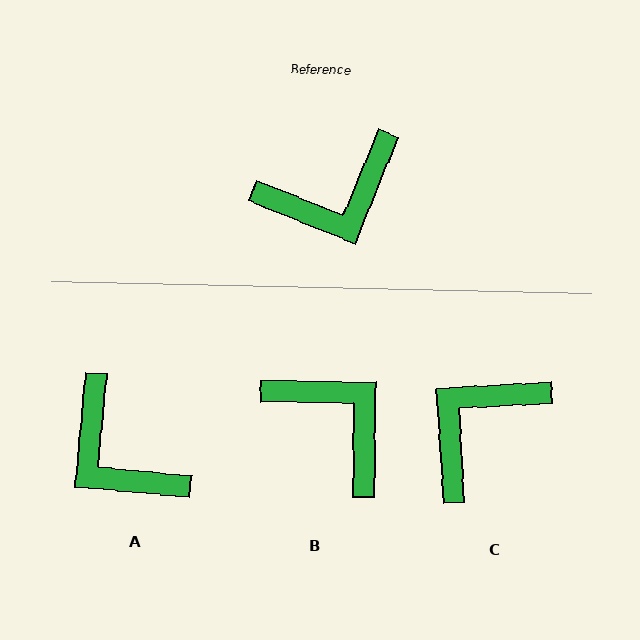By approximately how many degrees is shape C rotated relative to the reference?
Approximately 155 degrees clockwise.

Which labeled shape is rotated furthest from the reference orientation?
C, about 155 degrees away.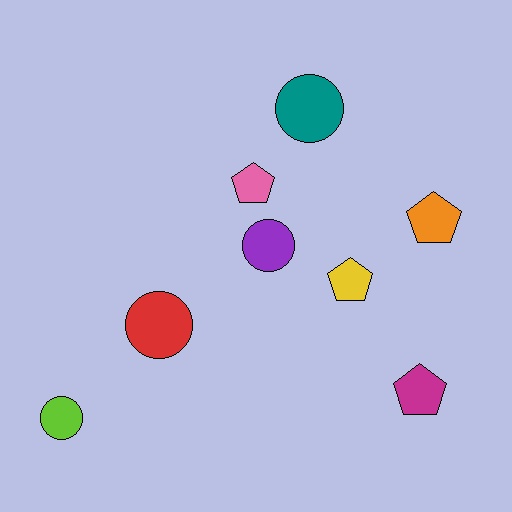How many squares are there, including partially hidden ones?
There are no squares.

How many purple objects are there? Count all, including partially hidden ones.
There is 1 purple object.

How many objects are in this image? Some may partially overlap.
There are 8 objects.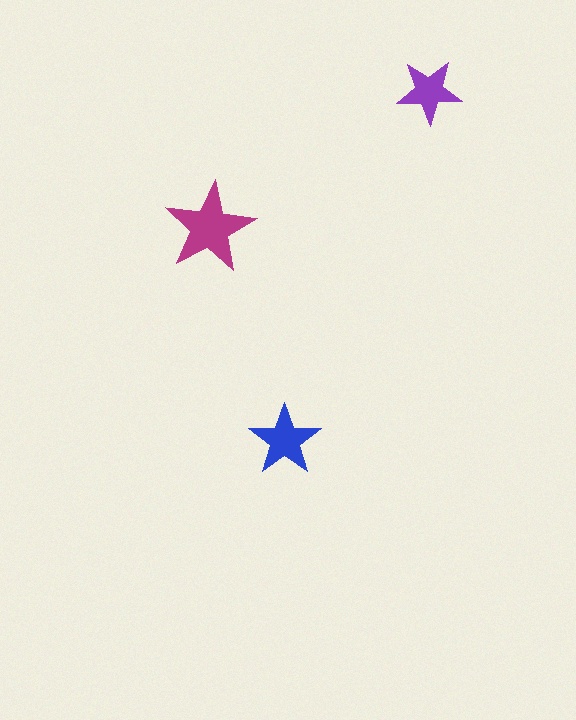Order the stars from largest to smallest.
the magenta one, the blue one, the purple one.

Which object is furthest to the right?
The purple star is rightmost.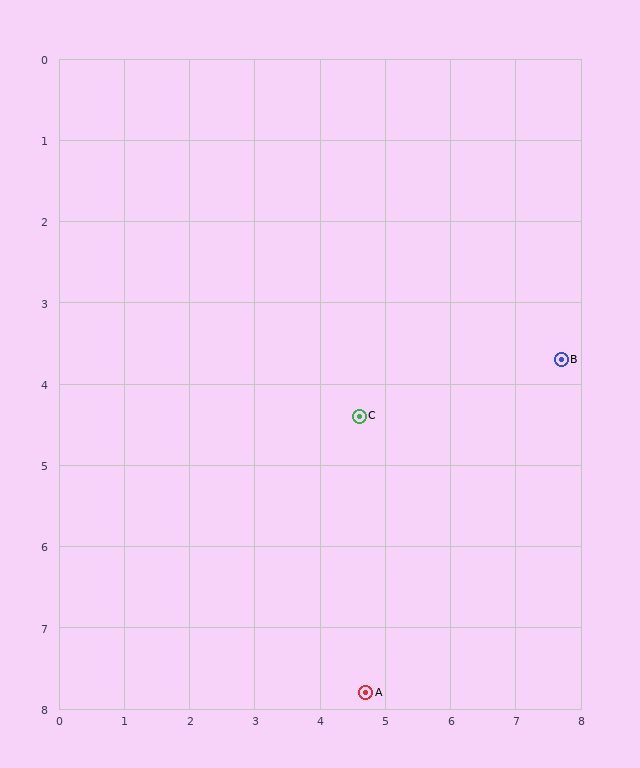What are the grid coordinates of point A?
Point A is at approximately (4.7, 7.8).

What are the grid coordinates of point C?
Point C is at approximately (4.6, 4.4).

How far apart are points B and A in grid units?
Points B and A are about 5.1 grid units apart.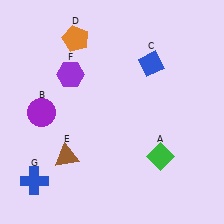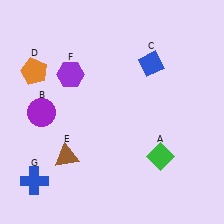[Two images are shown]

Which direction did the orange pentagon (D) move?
The orange pentagon (D) moved left.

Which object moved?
The orange pentagon (D) moved left.